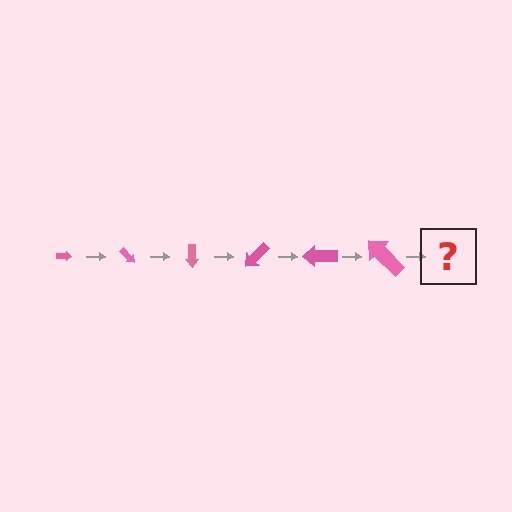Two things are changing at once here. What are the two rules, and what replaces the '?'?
The two rules are that the arrow grows larger each step and it rotates 45 degrees each step. The '?' should be an arrow, larger than the previous one and rotated 270 degrees from the start.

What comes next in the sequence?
The next element should be an arrow, larger than the previous one and rotated 270 degrees from the start.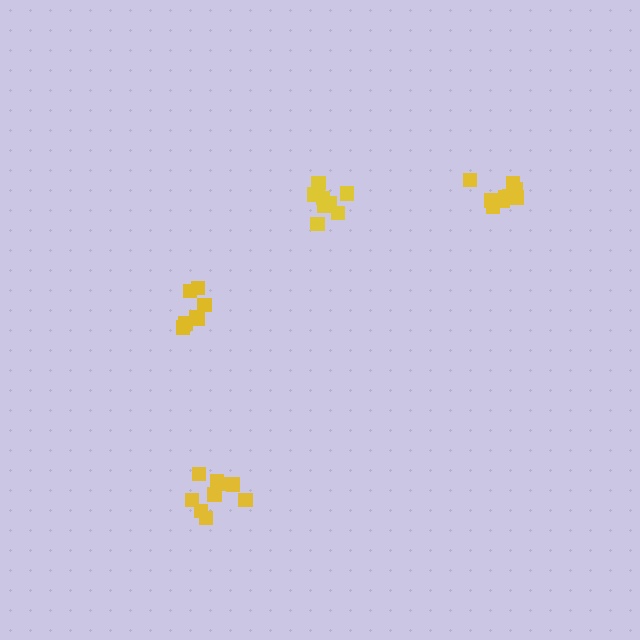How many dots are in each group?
Group 1: 7 dots, Group 2: 9 dots, Group 3: 9 dots, Group 4: 9 dots (34 total).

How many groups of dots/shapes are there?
There are 4 groups.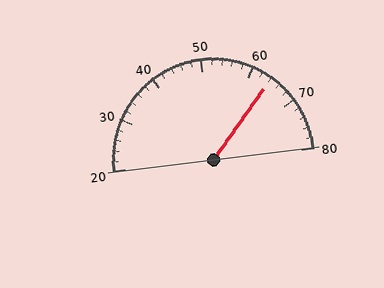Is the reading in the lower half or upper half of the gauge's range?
The reading is in the upper half of the range (20 to 80).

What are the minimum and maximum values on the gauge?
The gauge ranges from 20 to 80.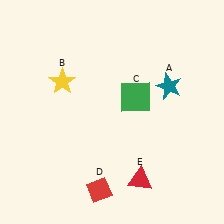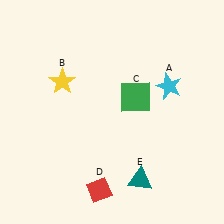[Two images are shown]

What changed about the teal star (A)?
In Image 1, A is teal. In Image 2, it changed to cyan.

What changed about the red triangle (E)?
In Image 1, E is red. In Image 2, it changed to teal.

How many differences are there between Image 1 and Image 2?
There are 2 differences between the two images.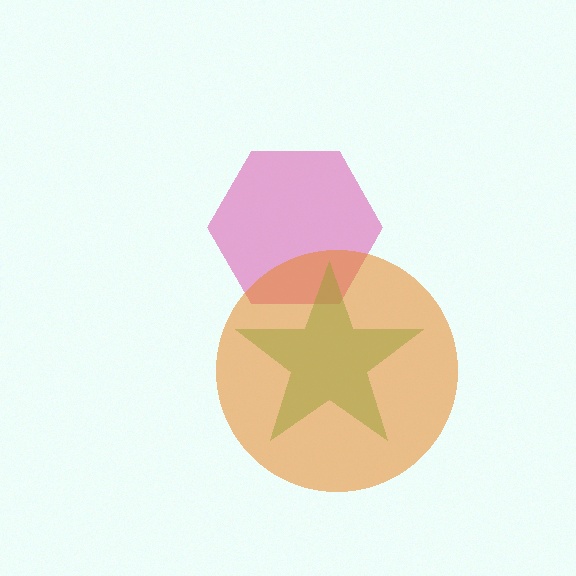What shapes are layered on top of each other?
The layered shapes are: a pink hexagon, a green star, an orange circle.